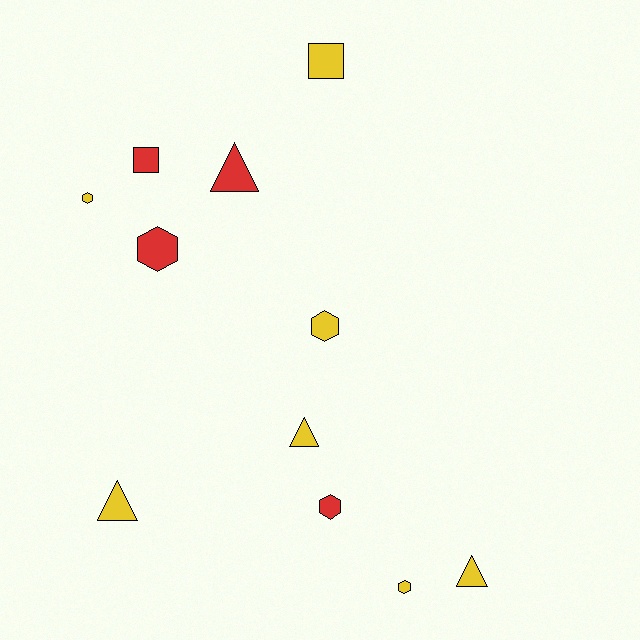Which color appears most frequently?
Yellow, with 7 objects.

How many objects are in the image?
There are 11 objects.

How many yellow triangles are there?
There are 3 yellow triangles.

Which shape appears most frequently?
Hexagon, with 5 objects.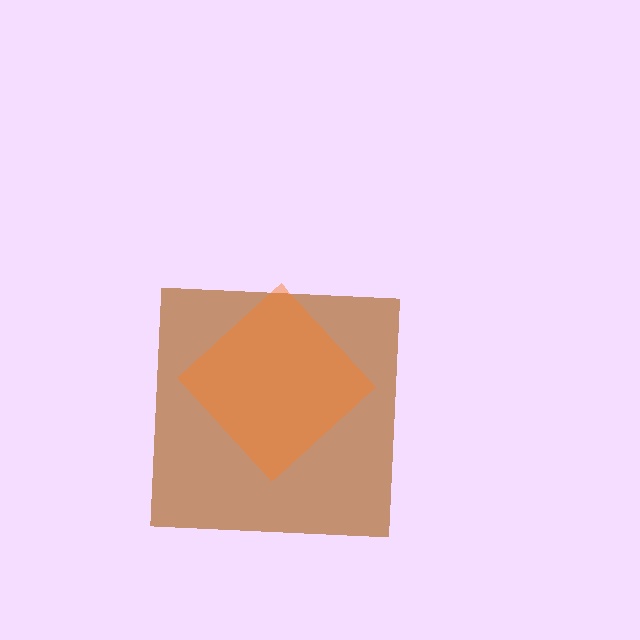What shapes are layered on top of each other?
The layered shapes are: a brown square, an orange diamond.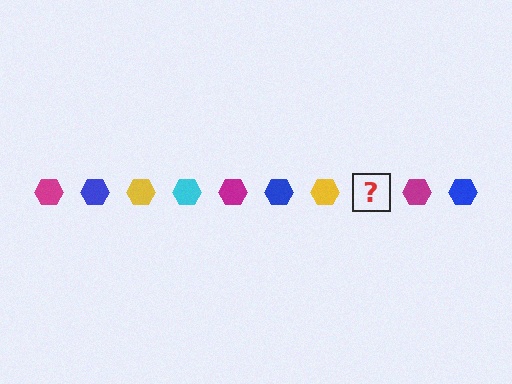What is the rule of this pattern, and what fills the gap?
The rule is that the pattern cycles through magenta, blue, yellow, cyan hexagons. The gap should be filled with a cyan hexagon.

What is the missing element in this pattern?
The missing element is a cyan hexagon.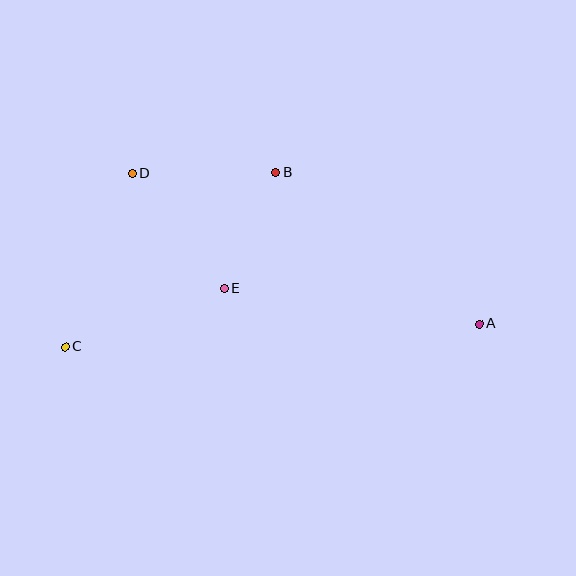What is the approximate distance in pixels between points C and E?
The distance between C and E is approximately 170 pixels.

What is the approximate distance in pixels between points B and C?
The distance between B and C is approximately 274 pixels.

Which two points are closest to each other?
Points B and E are closest to each other.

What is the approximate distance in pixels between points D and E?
The distance between D and E is approximately 147 pixels.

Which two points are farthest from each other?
Points A and C are farthest from each other.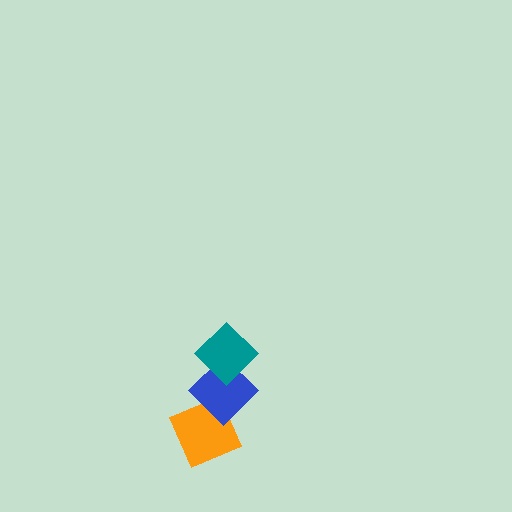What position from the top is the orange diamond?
The orange diamond is 3rd from the top.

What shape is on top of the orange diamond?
The blue diamond is on top of the orange diamond.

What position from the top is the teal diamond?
The teal diamond is 1st from the top.